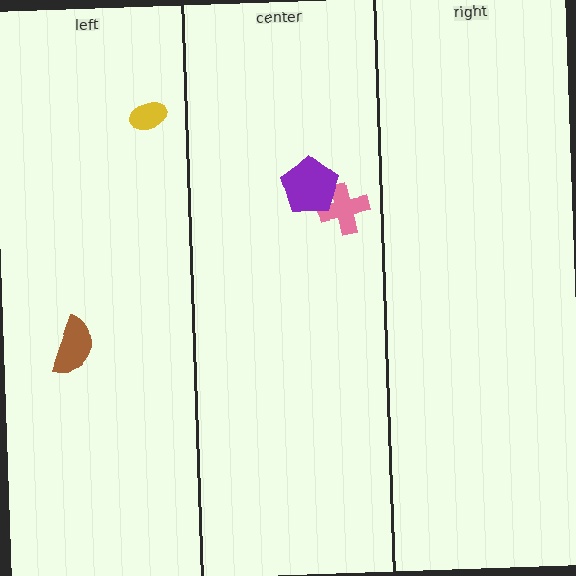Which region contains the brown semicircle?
The left region.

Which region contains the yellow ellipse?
The left region.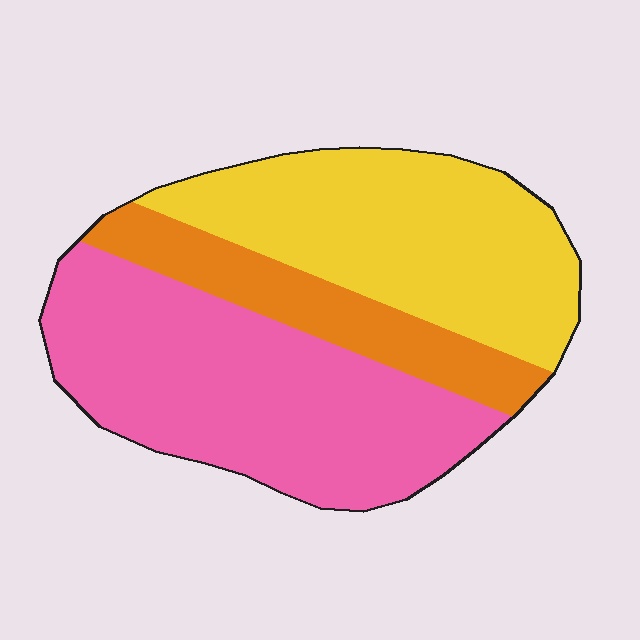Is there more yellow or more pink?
Pink.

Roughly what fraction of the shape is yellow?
Yellow covers around 35% of the shape.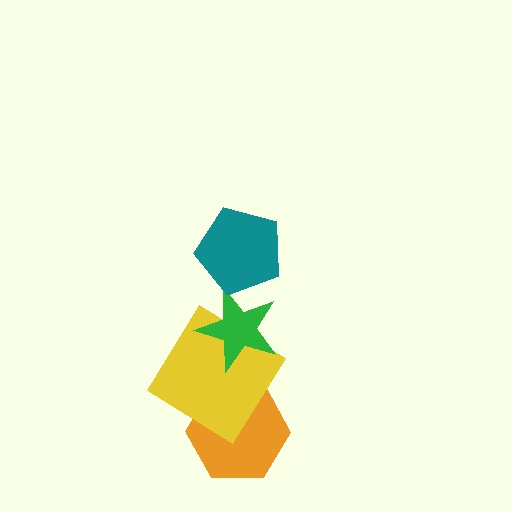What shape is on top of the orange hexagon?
The yellow diamond is on top of the orange hexagon.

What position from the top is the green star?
The green star is 2nd from the top.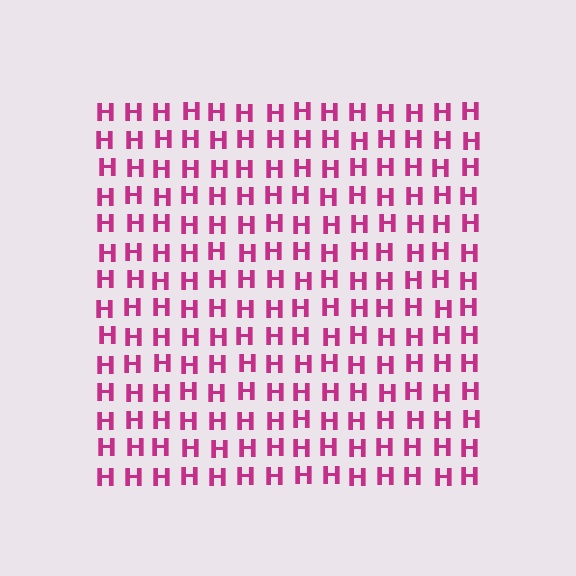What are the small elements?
The small elements are letter H's.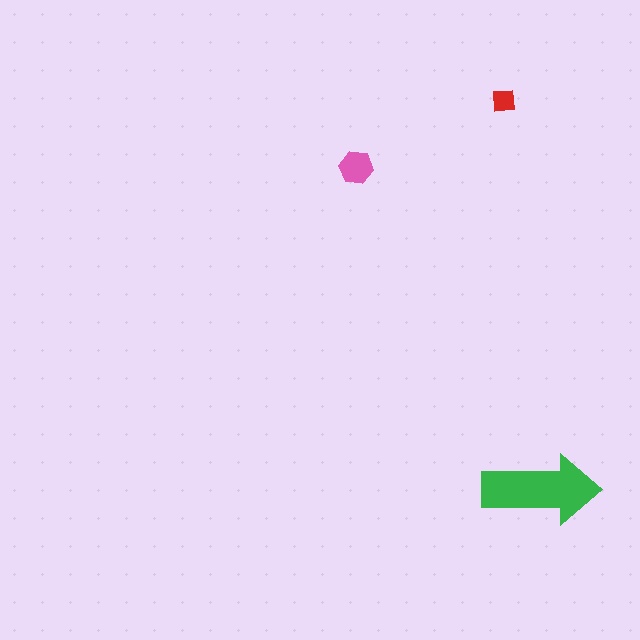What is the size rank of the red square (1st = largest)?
3rd.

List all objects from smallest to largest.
The red square, the pink hexagon, the green arrow.